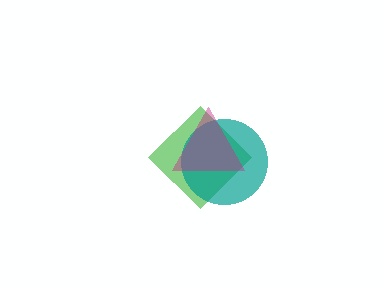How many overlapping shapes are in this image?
There are 3 overlapping shapes in the image.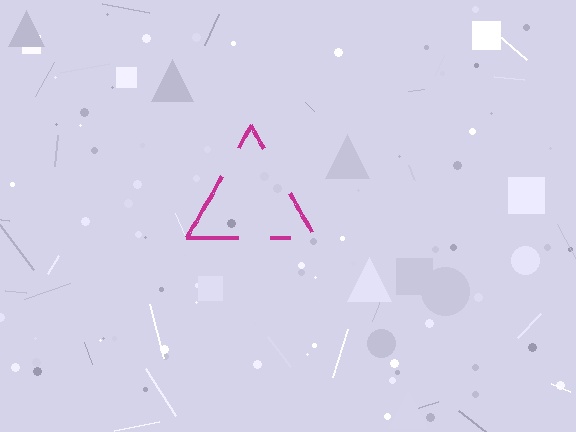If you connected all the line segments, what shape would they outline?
They would outline a triangle.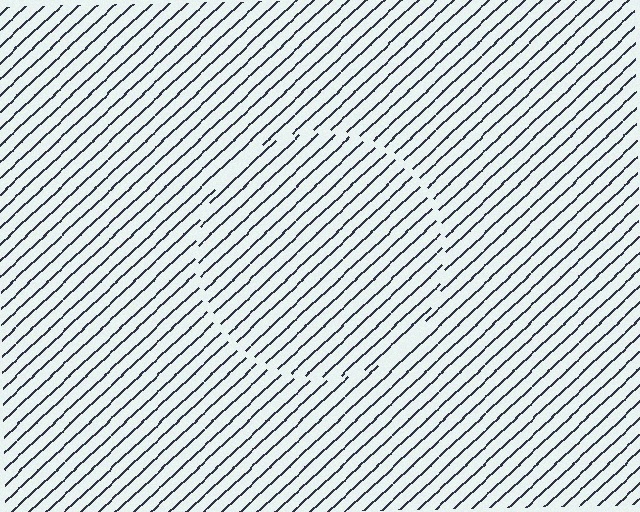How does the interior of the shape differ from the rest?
The interior of the shape contains the same grating, shifted by half a period — the contour is defined by the phase discontinuity where line-ends from the inner and outer gratings abut.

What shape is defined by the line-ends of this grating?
An illusory circle. The interior of the shape contains the same grating, shifted by half a period — the contour is defined by the phase discontinuity where line-ends from the inner and outer gratings abut.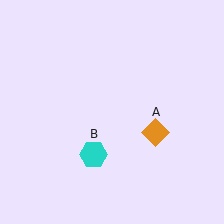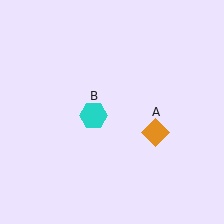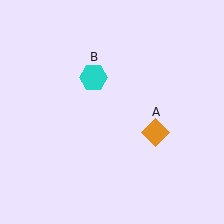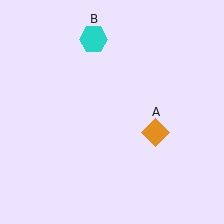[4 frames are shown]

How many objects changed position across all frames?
1 object changed position: cyan hexagon (object B).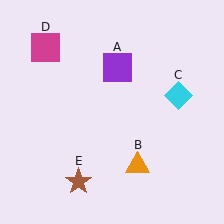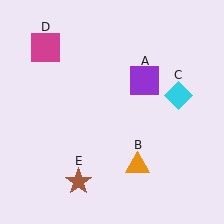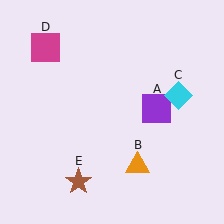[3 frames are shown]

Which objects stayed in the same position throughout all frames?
Orange triangle (object B) and cyan diamond (object C) and magenta square (object D) and brown star (object E) remained stationary.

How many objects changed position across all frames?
1 object changed position: purple square (object A).